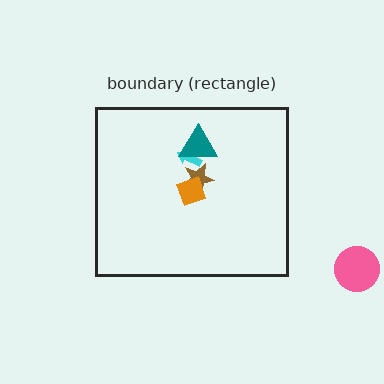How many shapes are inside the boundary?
4 inside, 1 outside.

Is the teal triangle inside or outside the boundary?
Inside.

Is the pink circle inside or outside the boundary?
Outside.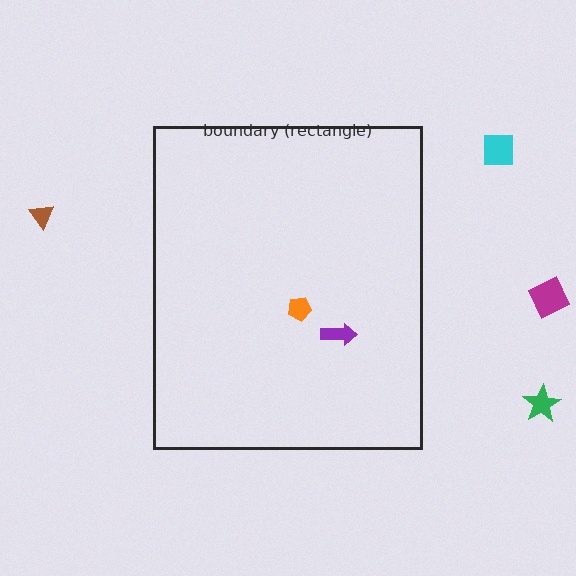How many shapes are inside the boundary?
2 inside, 4 outside.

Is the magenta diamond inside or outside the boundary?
Outside.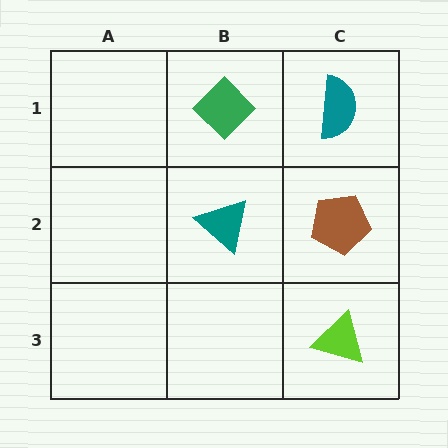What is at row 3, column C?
A lime triangle.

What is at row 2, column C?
A brown pentagon.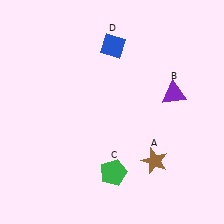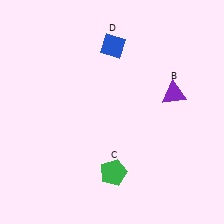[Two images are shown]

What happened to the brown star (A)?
The brown star (A) was removed in Image 2. It was in the bottom-right area of Image 1.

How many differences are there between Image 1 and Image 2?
There is 1 difference between the two images.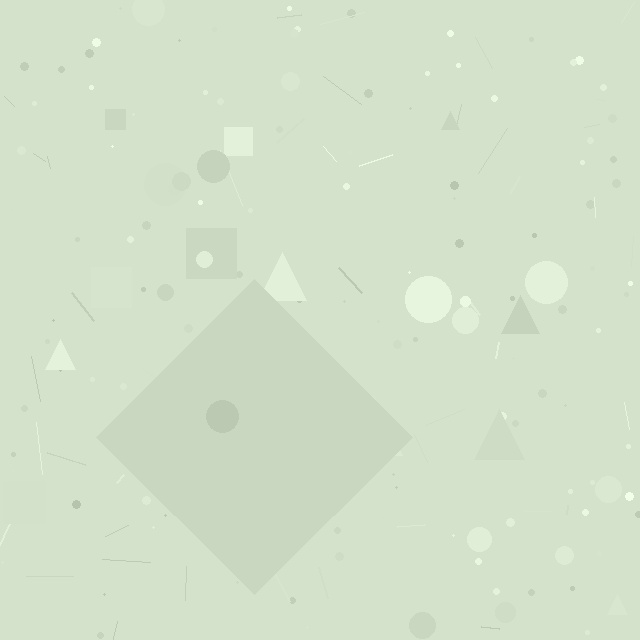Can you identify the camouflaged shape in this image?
The camouflaged shape is a diamond.